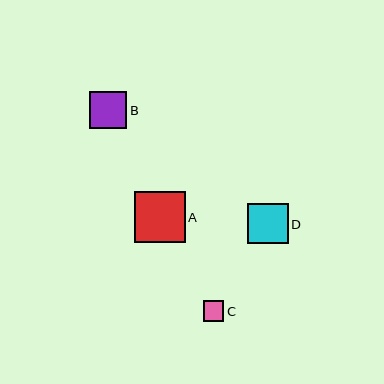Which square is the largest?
Square A is the largest with a size of approximately 51 pixels.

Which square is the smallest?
Square C is the smallest with a size of approximately 20 pixels.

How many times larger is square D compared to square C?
Square D is approximately 2.0 times the size of square C.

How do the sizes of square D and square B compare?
Square D and square B are approximately the same size.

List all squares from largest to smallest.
From largest to smallest: A, D, B, C.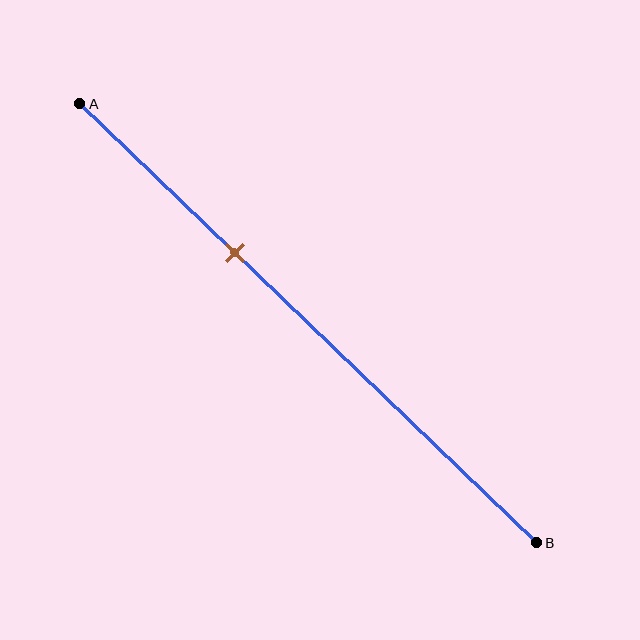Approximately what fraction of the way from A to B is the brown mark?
The brown mark is approximately 35% of the way from A to B.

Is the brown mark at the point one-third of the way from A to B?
Yes, the mark is approximately at the one-third point.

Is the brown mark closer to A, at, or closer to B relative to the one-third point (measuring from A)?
The brown mark is approximately at the one-third point of segment AB.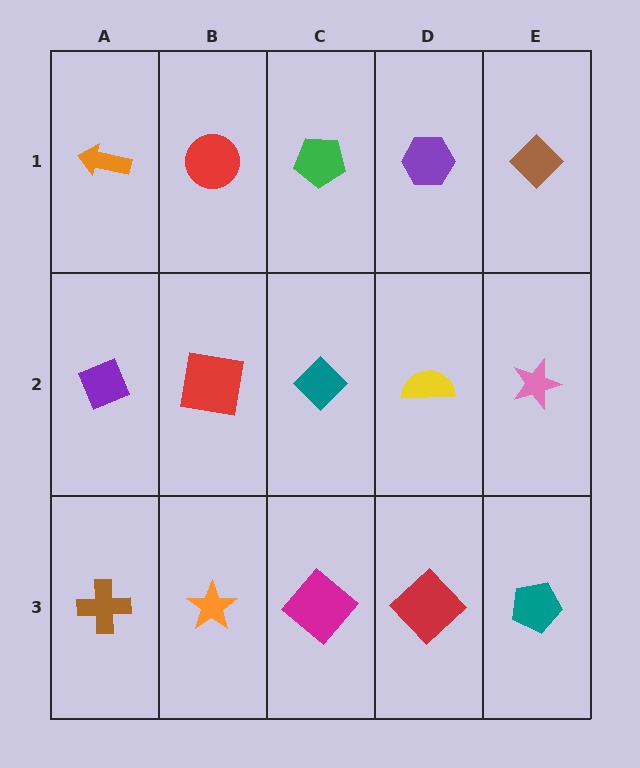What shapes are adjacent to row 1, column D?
A yellow semicircle (row 2, column D), a green pentagon (row 1, column C), a brown diamond (row 1, column E).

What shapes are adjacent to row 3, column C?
A teal diamond (row 2, column C), an orange star (row 3, column B), a red diamond (row 3, column D).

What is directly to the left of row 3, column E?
A red diamond.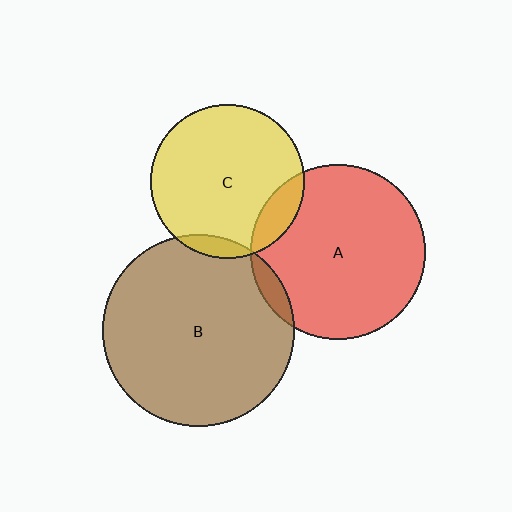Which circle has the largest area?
Circle B (brown).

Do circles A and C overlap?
Yes.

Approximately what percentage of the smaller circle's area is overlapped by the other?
Approximately 10%.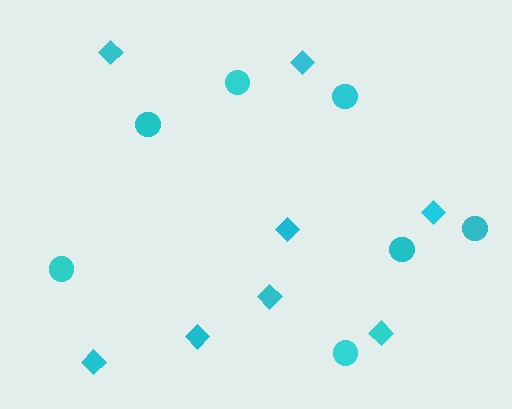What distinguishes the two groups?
There are 2 groups: one group of diamonds (8) and one group of circles (7).